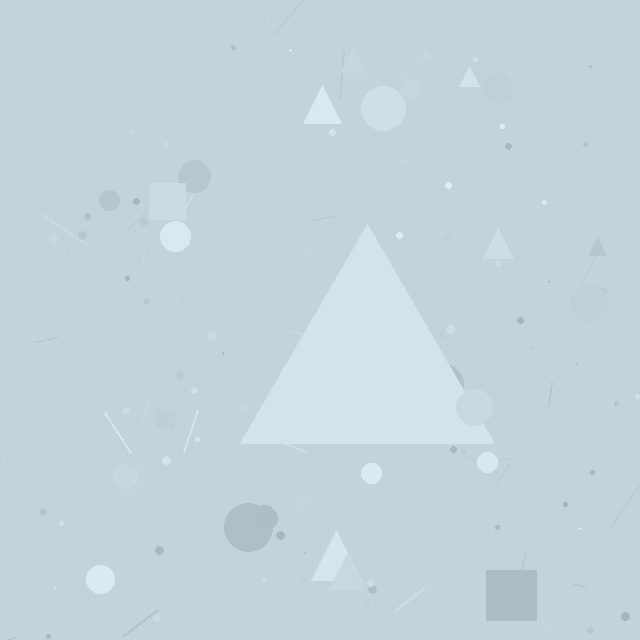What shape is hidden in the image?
A triangle is hidden in the image.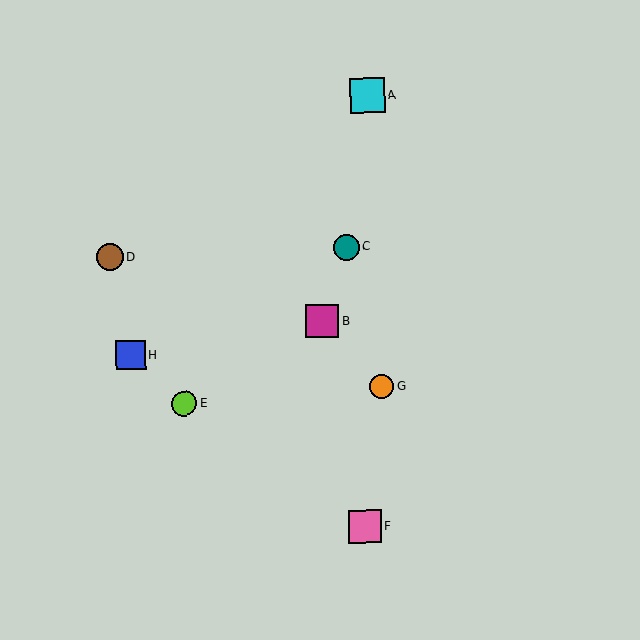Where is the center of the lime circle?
The center of the lime circle is at (184, 404).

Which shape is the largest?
The cyan square (labeled A) is the largest.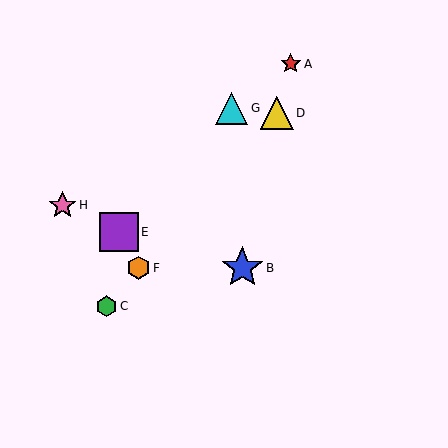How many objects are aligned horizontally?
2 objects (B, F) are aligned horizontally.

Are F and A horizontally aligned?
No, F is at y≈268 and A is at y≈64.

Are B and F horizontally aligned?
Yes, both are at y≈268.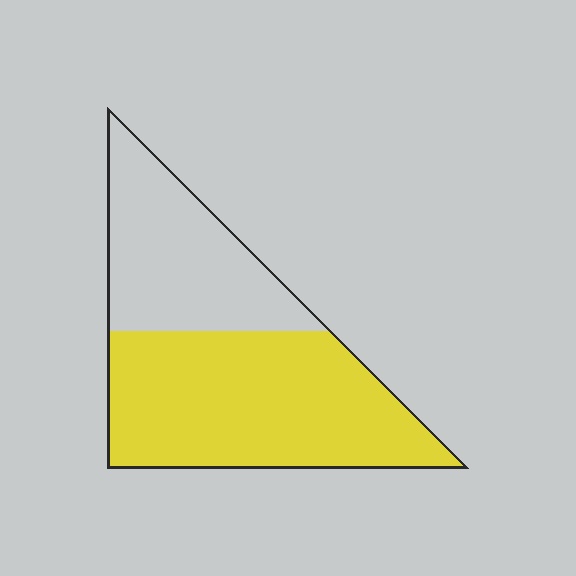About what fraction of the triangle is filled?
About five eighths (5/8).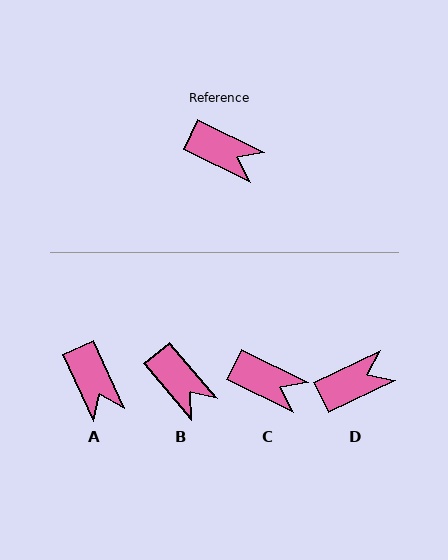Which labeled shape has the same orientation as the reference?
C.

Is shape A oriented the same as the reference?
No, it is off by about 40 degrees.